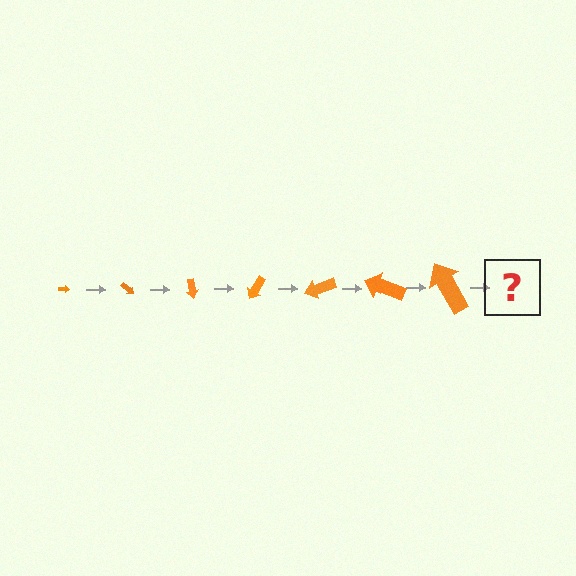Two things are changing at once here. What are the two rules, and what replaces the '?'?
The two rules are that the arrow grows larger each step and it rotates 40 degrees each step. The '?' should be an arrow, larger than the previous one and rotated 280 degrees from the start.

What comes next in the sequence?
The next element should be an arrow, larger than the previous one and rotated 280 degrees from the start.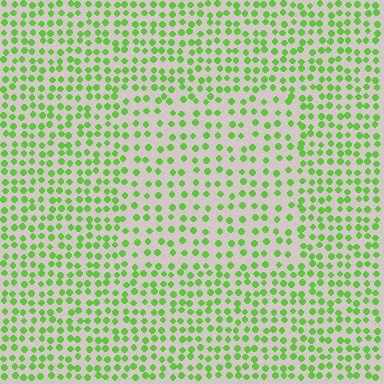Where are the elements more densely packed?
The elements are more densely packed outside the rectangle boundary.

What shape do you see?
I see a rectangle.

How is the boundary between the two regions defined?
The boundary is defined by a change in element density (approximately 1.6x ratio). All elements are the same color, size, and shape.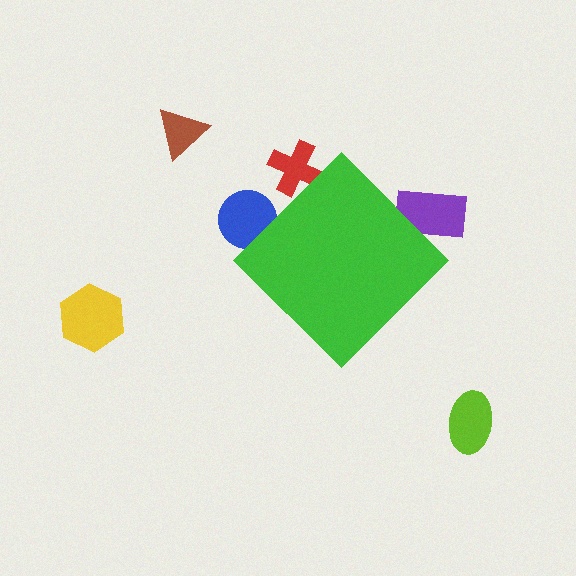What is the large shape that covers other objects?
A green diamond.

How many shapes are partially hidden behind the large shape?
3 shapes are partially hidden.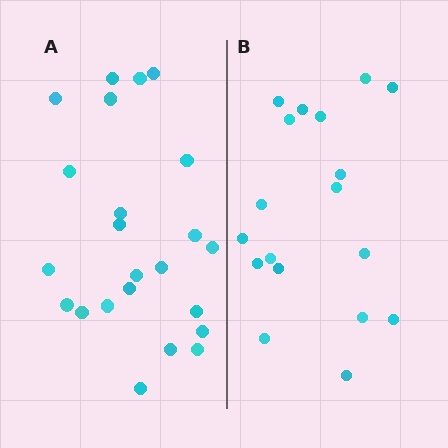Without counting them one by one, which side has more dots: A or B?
Region A (the left region) has more dots.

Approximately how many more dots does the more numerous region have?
Region A has about 5 more dots than region B.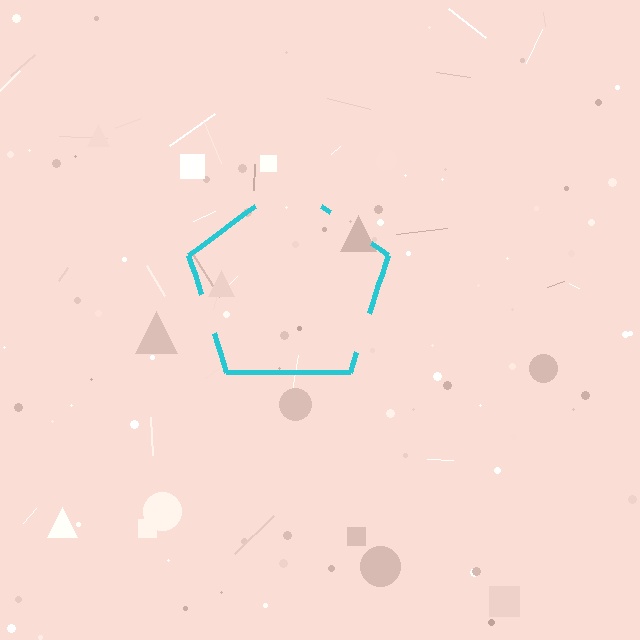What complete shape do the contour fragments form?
The contour fragments form a pentagon.